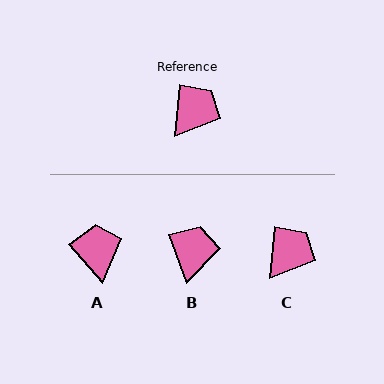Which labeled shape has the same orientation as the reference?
C.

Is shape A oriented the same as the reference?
No, it is off by about 46 degrees.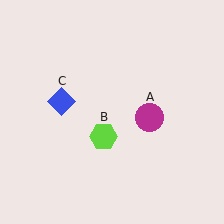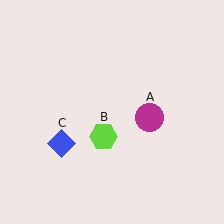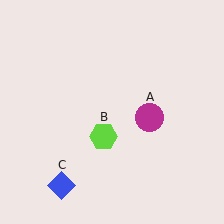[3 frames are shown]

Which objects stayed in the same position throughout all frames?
Magenta circle (object A) and lime hexagon (object B) remained stationary.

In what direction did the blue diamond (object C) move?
The blue diamond (object C) moved down.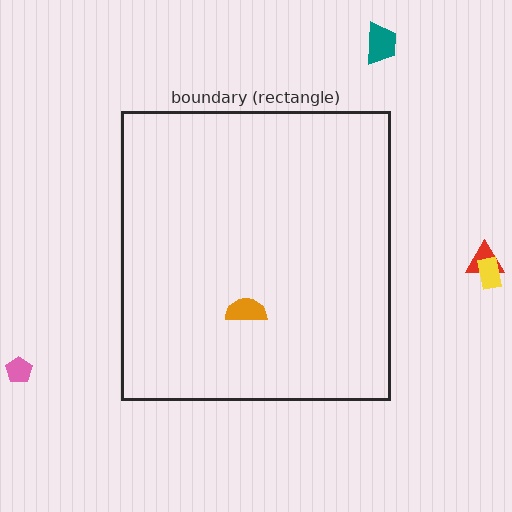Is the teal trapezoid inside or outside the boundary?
Outside.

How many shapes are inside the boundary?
1 inside, 4 outside.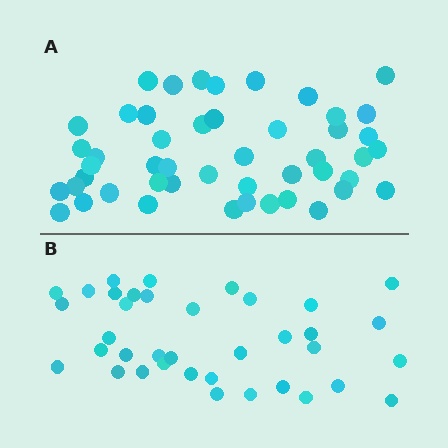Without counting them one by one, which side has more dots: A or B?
Region A (the top region) has more dots.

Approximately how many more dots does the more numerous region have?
Region A has roughly 12 or so more dots than region B.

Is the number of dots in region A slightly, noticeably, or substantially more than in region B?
Region A has noticeably more, but not dramatically so. The ratio is roughly 1.3 to 1.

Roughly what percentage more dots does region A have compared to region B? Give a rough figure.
About 30% more.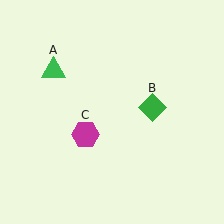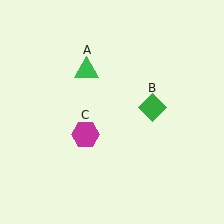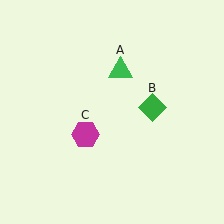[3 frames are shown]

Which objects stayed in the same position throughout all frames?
Green diamond (object B) and magenta hexagon (object C) remained stationary.